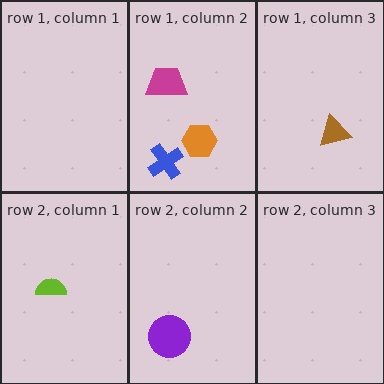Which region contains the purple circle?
The row 2, column 2 region.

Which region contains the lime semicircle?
The row 2, column 1 region.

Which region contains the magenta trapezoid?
The row 1, column 2 region.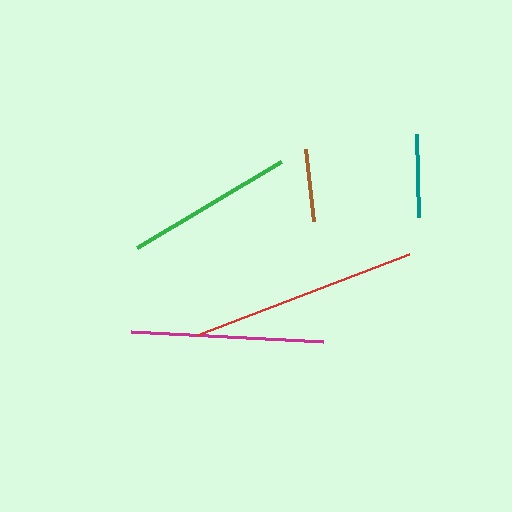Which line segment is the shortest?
The brown line is the shortest at approximately 73 pixels.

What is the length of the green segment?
The green segment is approximately 168 pixels long.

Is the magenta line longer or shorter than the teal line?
The magenta line is longer than the teal line.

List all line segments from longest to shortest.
From longest to shortest: red, magenta, green, teal, brown.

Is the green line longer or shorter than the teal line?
The green line is longer than the teal line.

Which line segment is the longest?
The red line is the longest at approximately 227 pixels.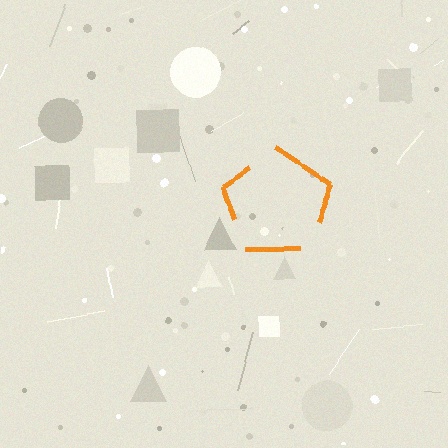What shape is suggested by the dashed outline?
The dashed outline suggests a pentagon.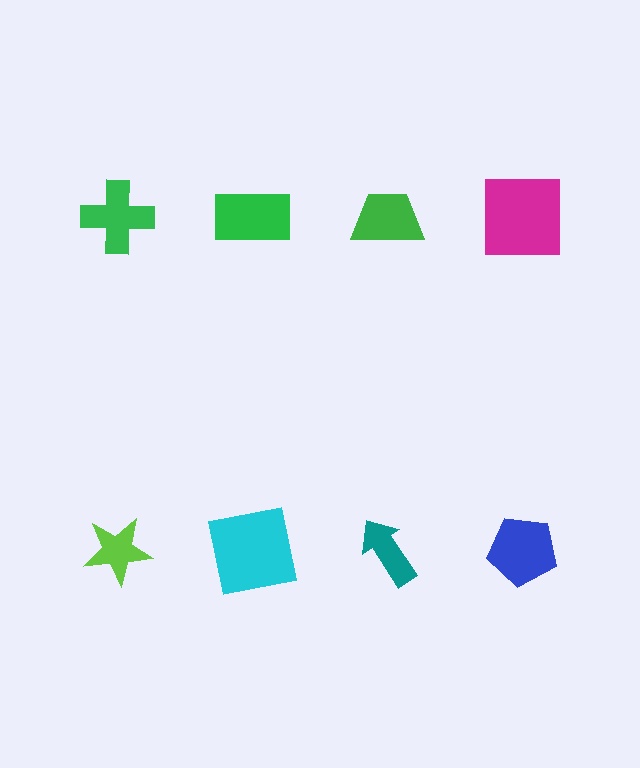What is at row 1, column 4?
A magenta square.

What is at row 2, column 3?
A teal arrow.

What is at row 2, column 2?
A cyan square.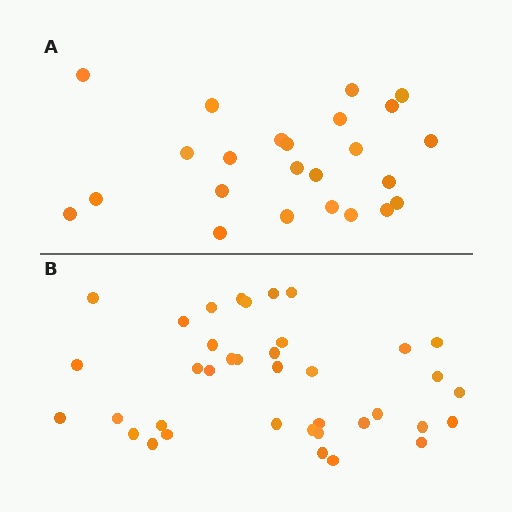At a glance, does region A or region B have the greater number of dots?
Region B (the bottom region) has more dots.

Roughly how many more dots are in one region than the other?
Region B has approximately 15 more dots than region A.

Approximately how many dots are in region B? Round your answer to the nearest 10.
About 40 dots. (The exact count is 38, which rounds to 40.)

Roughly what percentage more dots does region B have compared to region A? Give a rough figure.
About 60% more.